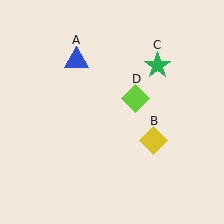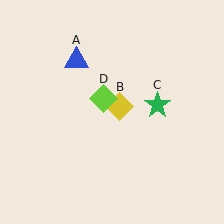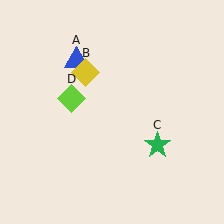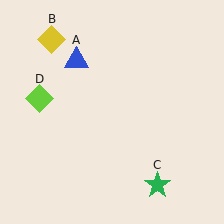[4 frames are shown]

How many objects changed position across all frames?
3 objects changed position: yellow diamond (object B), green star (object C), lime diamond (object D).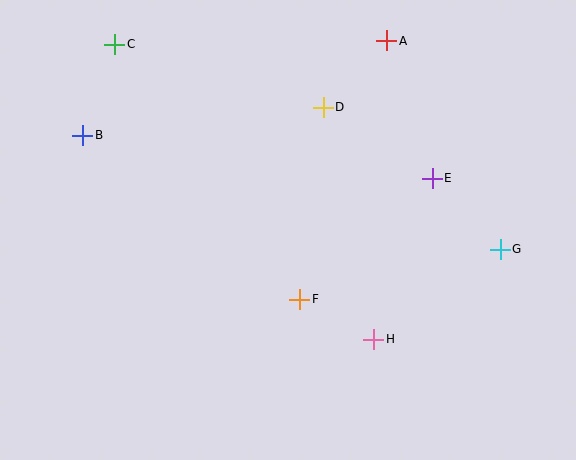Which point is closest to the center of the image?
Point F at (300, 299) is closest to the center.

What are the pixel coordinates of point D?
Point D is at (323, 107).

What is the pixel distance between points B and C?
The distance between B and C is 96 pixels.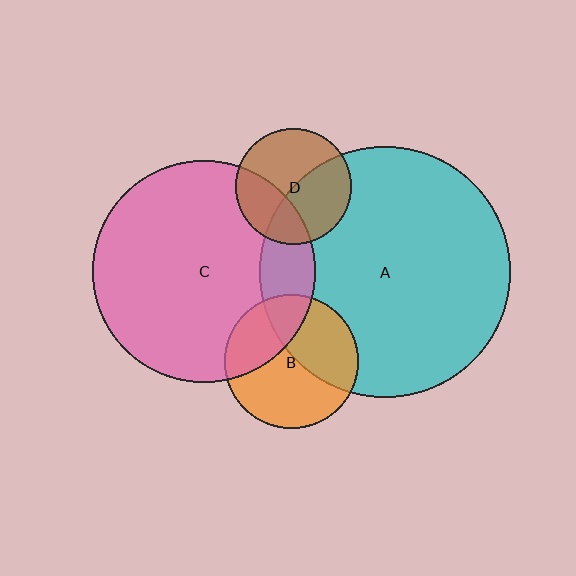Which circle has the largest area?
Circle A (cyan).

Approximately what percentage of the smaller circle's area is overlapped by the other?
Approximately 45%.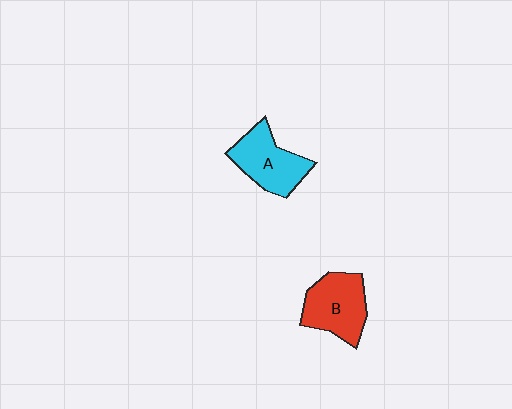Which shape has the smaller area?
Shape A (cyan).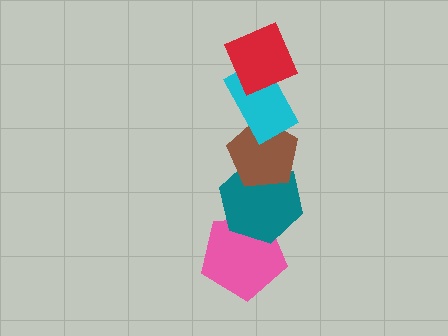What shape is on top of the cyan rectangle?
The red diamond is on top of the cyan rectangle.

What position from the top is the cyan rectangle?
The cyan rectangle is 2nd from the top.